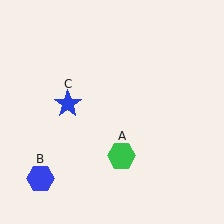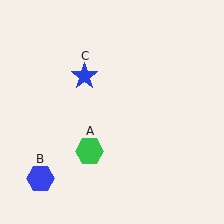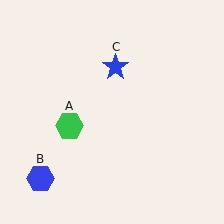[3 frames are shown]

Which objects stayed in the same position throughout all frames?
Blue hexagon (object B) remained stationary.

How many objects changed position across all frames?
2 objects changed position: green hexagon (object A), blue star (object C).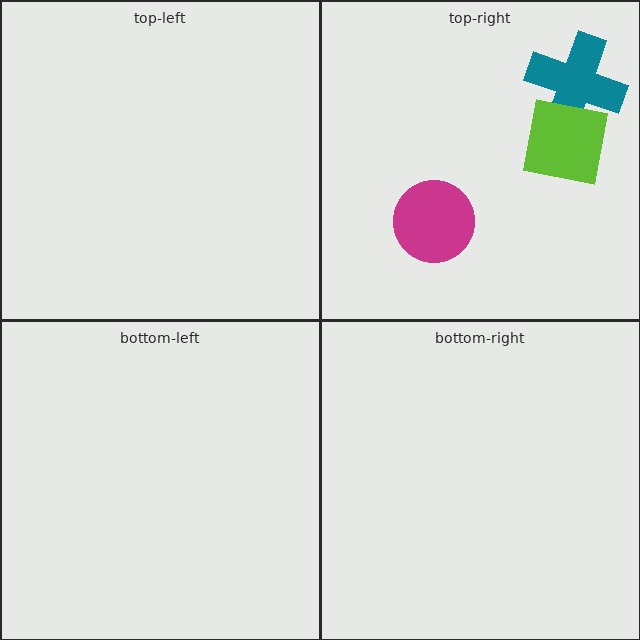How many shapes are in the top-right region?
3.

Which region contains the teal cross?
The top-right region.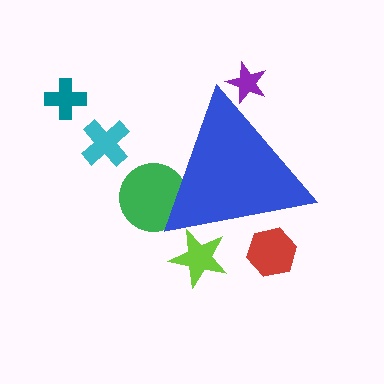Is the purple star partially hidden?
Yes, the purple star is partially hidden behind the blue triangle.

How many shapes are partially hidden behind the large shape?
4 shapes are partially hidden.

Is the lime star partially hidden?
Yes, the lime star is partially hidden behind the blue triangle.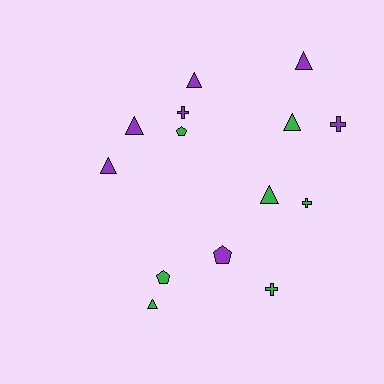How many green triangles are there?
There are 3 green triangles.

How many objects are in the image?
There are 14 objects.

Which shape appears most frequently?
Triangle, with 7 objects.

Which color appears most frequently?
Green, with 7 objects.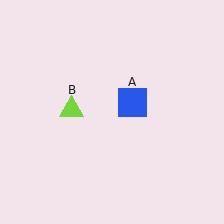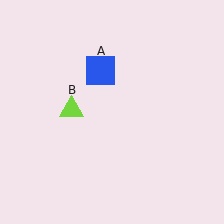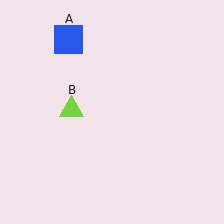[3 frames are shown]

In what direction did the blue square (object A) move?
The blue square (object A) moved up and to the left.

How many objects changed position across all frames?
1 object changed position: blue square (object A).